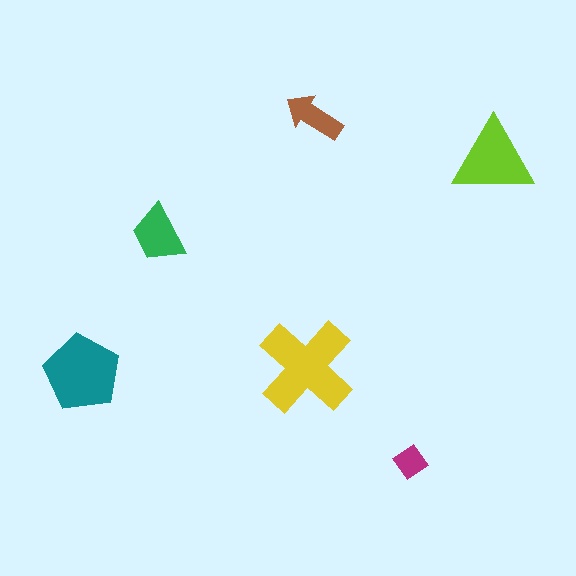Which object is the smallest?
The magenta diamond.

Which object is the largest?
The yellow cross.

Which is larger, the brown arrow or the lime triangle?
The lime triangle.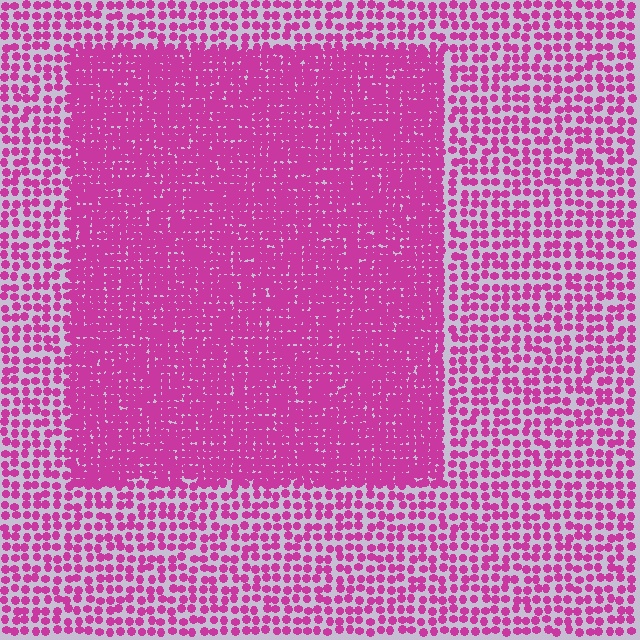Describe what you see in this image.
The image contains small magenta elements arranged at two different densities. A rectangle-shaped region is visible where the elements are more densely packed than the surrounding area.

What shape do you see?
I see a rectangle.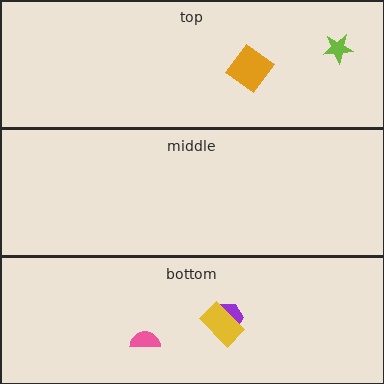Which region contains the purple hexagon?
The bottom region.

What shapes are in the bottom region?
The purple hexagon, the yellow rectangle, the pink semicircle.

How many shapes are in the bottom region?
3.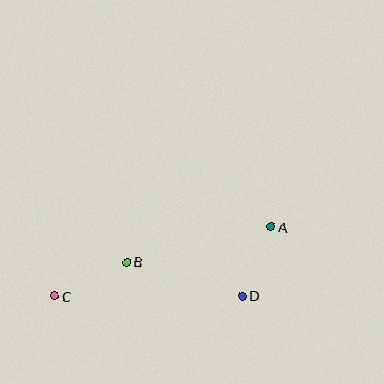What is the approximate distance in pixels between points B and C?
The distance between B and C is approximately 80 pixels.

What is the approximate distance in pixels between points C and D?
The distance between C and D is approximately 188 pixels.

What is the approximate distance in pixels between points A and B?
The distance between A and B is approximately 149 pixels.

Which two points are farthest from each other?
Points A and C are farthest from each other.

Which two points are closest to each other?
Points A and D are closest to each other.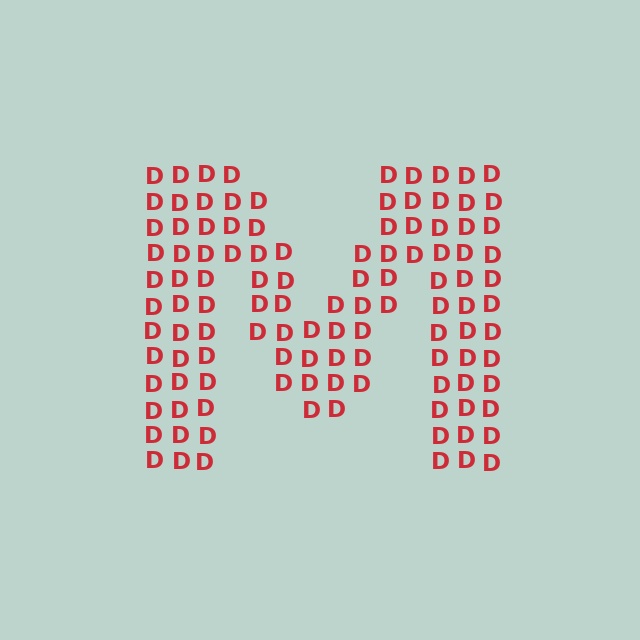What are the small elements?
The small elements are letter D's.